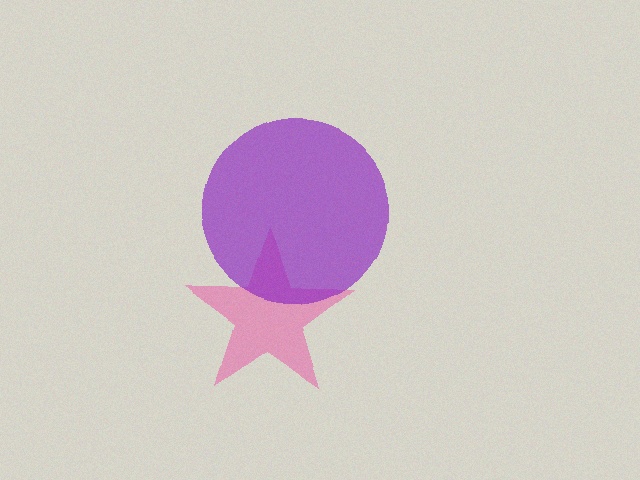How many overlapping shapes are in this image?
There are 2 overlapping shapes in the image.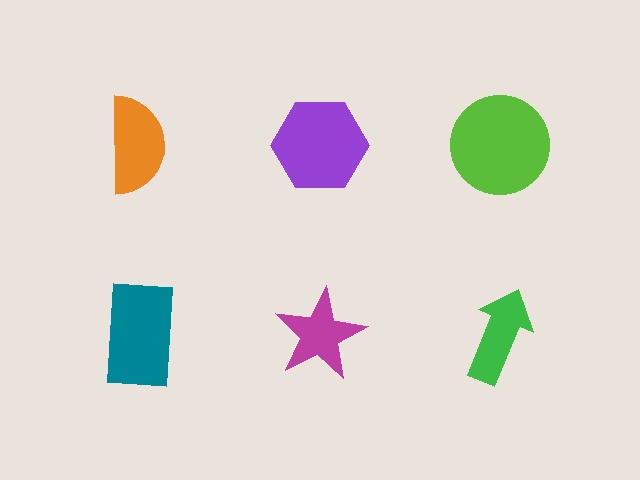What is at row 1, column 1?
An orange semicircle.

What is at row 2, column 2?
A magenta star.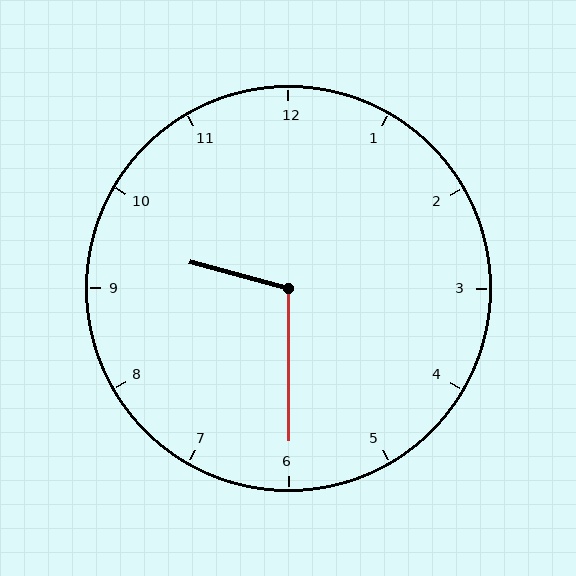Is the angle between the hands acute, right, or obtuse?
It is obtuse.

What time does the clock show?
9:30.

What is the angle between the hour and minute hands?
Approximately 105 degrees.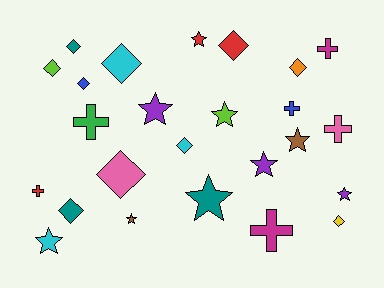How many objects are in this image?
There are 25 objects.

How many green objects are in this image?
There is 1 green object.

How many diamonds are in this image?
There are 10 diamonds.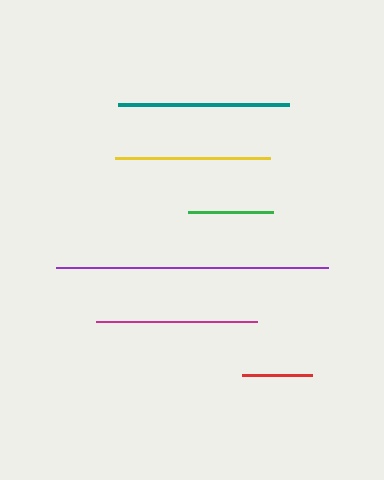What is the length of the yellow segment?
The yellow segment is approximately 154 pixels long.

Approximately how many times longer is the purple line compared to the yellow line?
The purple line is approximately 1.8 times the length of the yellow line.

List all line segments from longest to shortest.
From longest to shortest: purple, teal, magenta, yellow, green, red.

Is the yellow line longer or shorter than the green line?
The yellow line is longer than the green line.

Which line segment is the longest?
The purple line is the longest at approximately 272 pixels.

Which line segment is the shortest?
The red line is the shortest at approximately 70 pixels.